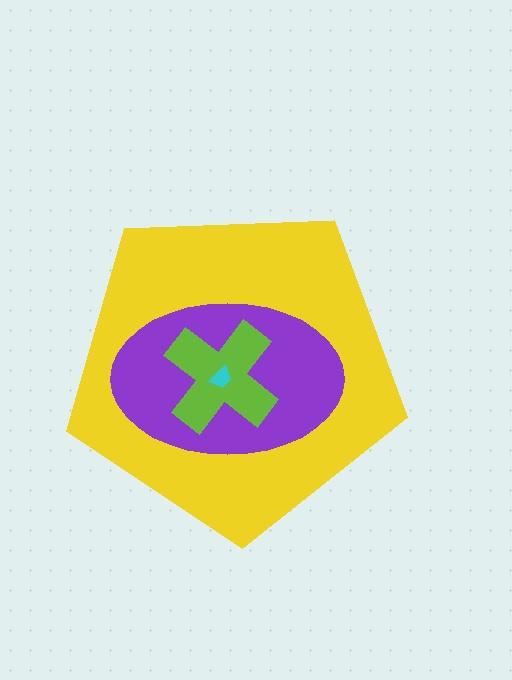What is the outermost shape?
The yellow pentagon.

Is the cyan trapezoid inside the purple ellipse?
Yes.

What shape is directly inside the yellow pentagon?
The purple ellipse.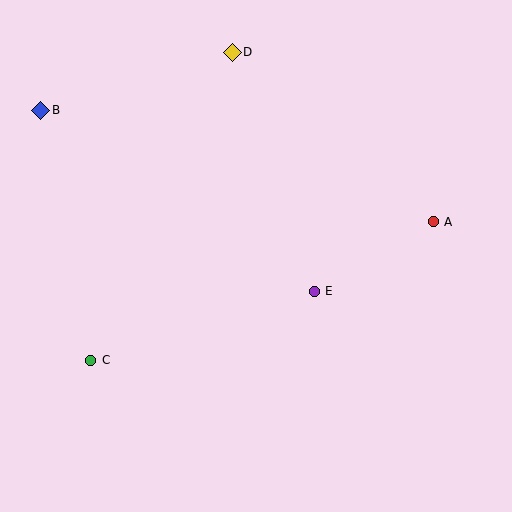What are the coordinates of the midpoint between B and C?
The midpoint between B and C is at (66, 235).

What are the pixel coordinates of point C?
Point C is at (91, 360).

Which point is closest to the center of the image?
Point E at (314, 291) is closest to the center.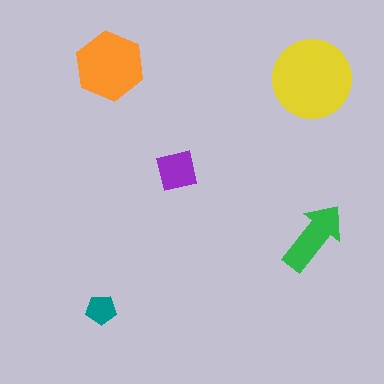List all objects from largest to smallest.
The yellow circle, the orange hexagon, the green arrow, the purple square, the teal pentagon.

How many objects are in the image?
There are 5 objects in the image.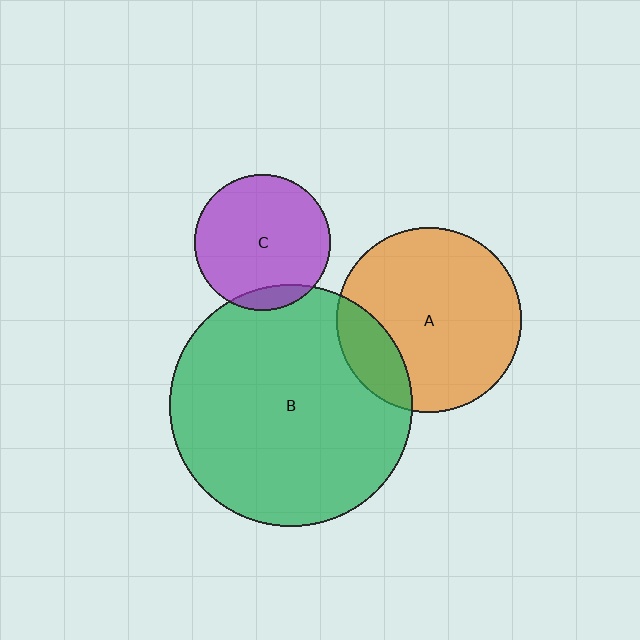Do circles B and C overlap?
Yes.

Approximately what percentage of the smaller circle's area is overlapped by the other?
Approximately 10%.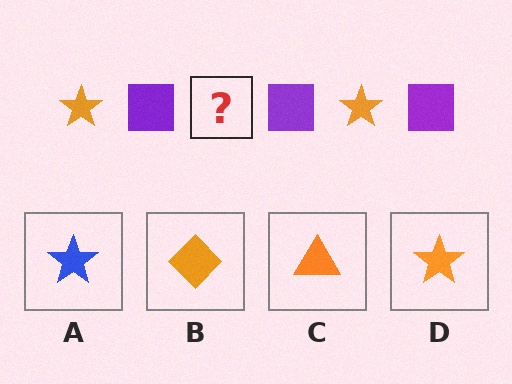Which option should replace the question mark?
Option D.